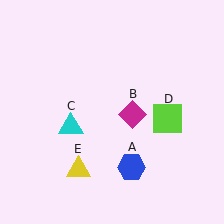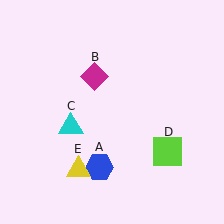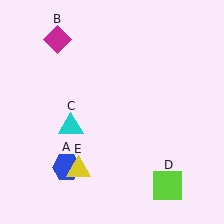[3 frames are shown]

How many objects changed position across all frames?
3 objects changed position: blue hexagon (object A), magenta diamond (object B), lime square (object D).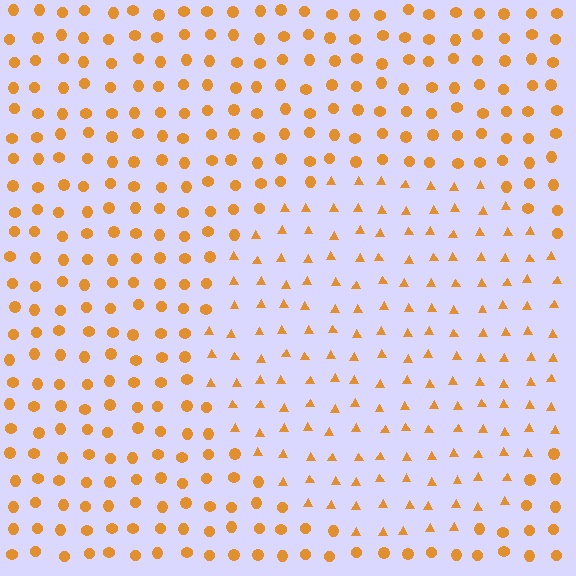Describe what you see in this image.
The image is filled with small orange elements arranged in a uniform grid. A circle-shaped region contains triangles, while the surrounding area contains circles. The boundary is defined purely by the change in element shape.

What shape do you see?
I see a circle.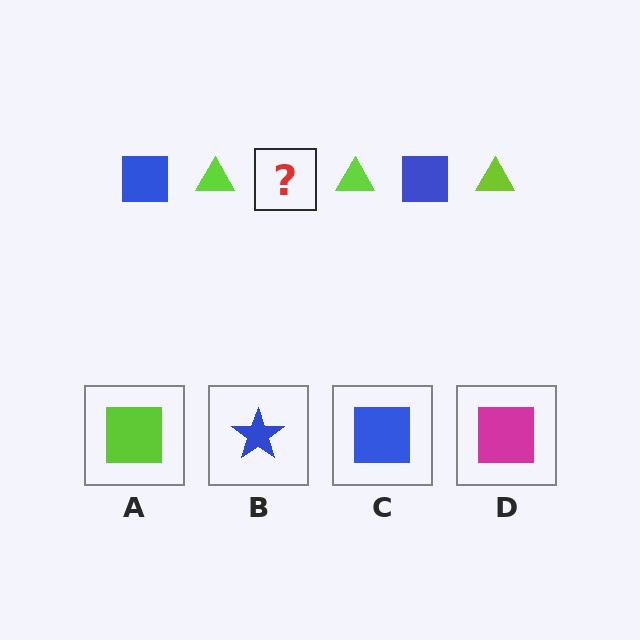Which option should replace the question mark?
Option C.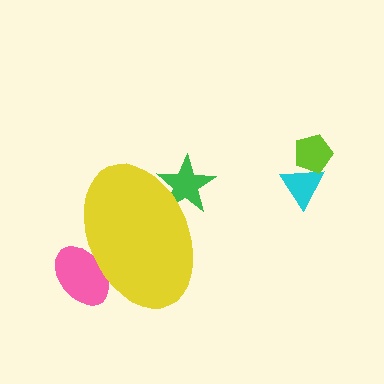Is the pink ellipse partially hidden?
Yes, the pink ellipse is partially hidden behind the yellow ellipse.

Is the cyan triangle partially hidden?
No, the cyan triangle is fully visible.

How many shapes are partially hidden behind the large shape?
2 shapes are partially hidden.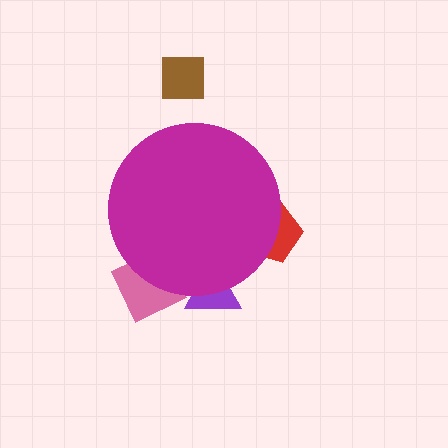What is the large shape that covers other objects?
A magenta circle.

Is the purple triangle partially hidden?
Yes, the purple triangle is partially hidden behind the magenta circle.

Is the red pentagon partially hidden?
Yes, the red pentagon is partially hidden behind the magenta circle.